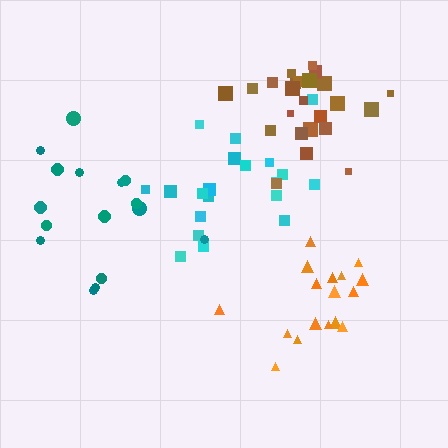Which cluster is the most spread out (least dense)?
Teal.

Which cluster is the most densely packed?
Brown.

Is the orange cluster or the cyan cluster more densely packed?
Orange.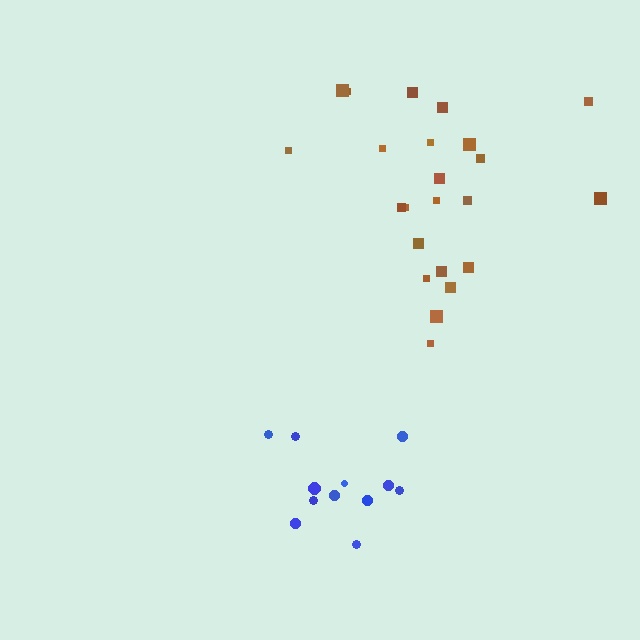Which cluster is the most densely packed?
Blue.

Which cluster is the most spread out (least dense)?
Brown.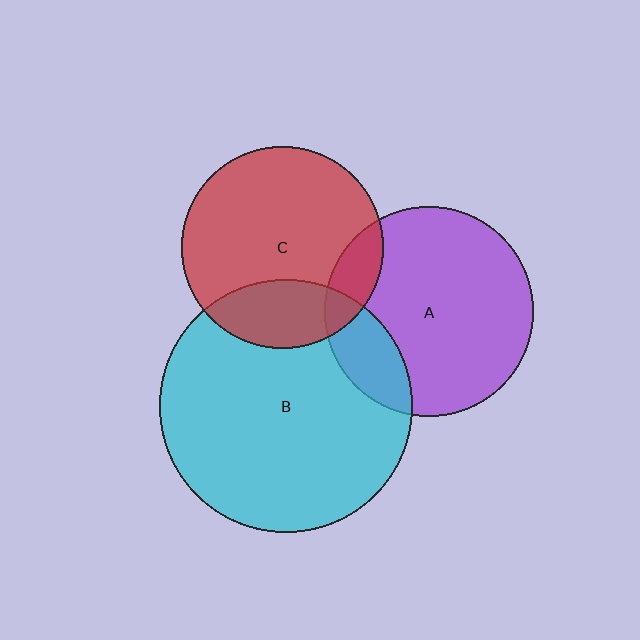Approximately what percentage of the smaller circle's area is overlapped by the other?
Approximately 25%.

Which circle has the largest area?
Circle B (cyan).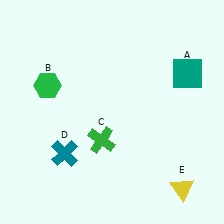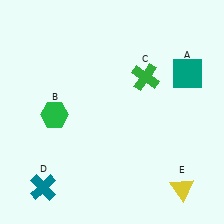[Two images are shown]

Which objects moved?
The objects that moved are: the green hexagon (B), the green cross (C), the teal cross (D).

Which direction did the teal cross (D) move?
The teal cross (D) moved down.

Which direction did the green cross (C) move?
The green cross (C) moved up.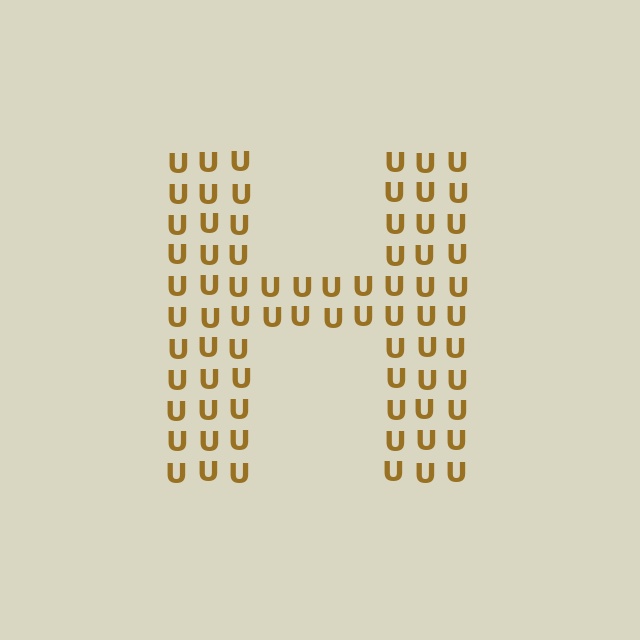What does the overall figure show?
The overall figure shows the letter H.